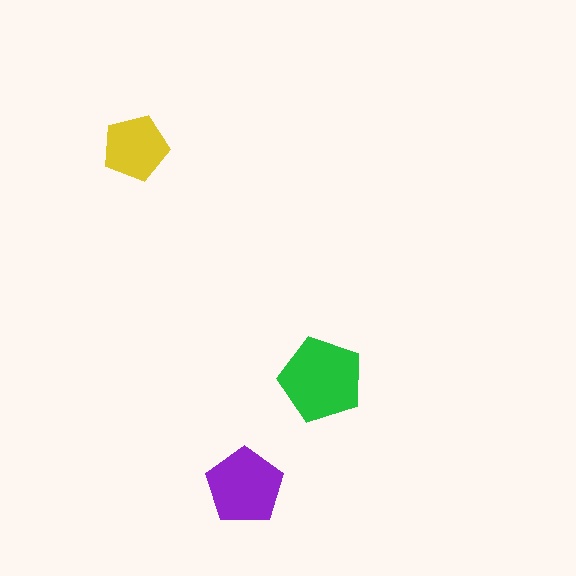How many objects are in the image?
There are 3 objects in the image.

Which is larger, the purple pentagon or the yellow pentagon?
The purple one.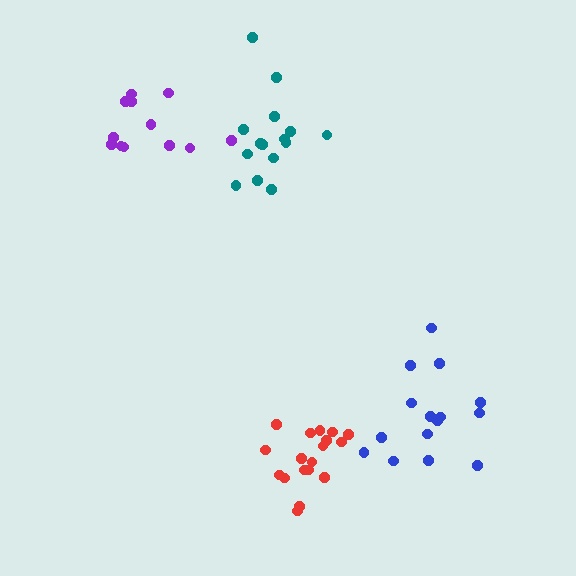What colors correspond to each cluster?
The clusters are colored: blue, teal, red, purple.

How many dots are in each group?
Group 1: 15 dots, Group 2: 15 dots, Group 3: 18 dots, Group 4: 12 dots (60 total).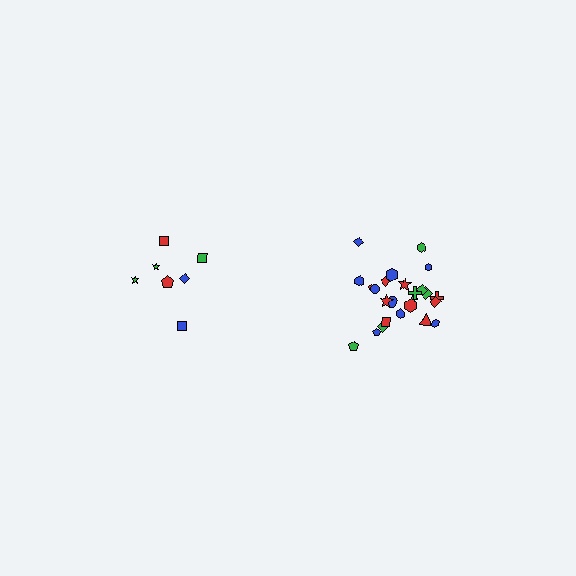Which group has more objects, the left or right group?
The right group.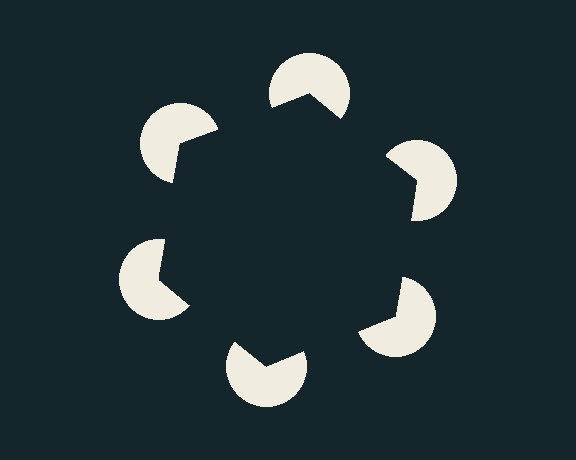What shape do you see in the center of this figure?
An illusory hexagon — its edges are inferred from the aligned wedge cuts in the pac-man discs, not physically drawn.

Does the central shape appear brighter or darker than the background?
It typically appears slightly darker than the background, even though no actual brightness change is drawn.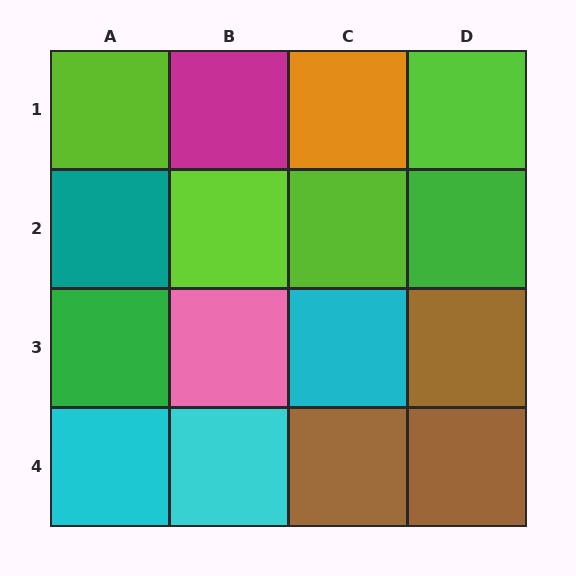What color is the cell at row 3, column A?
Green.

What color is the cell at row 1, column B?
Magenta.